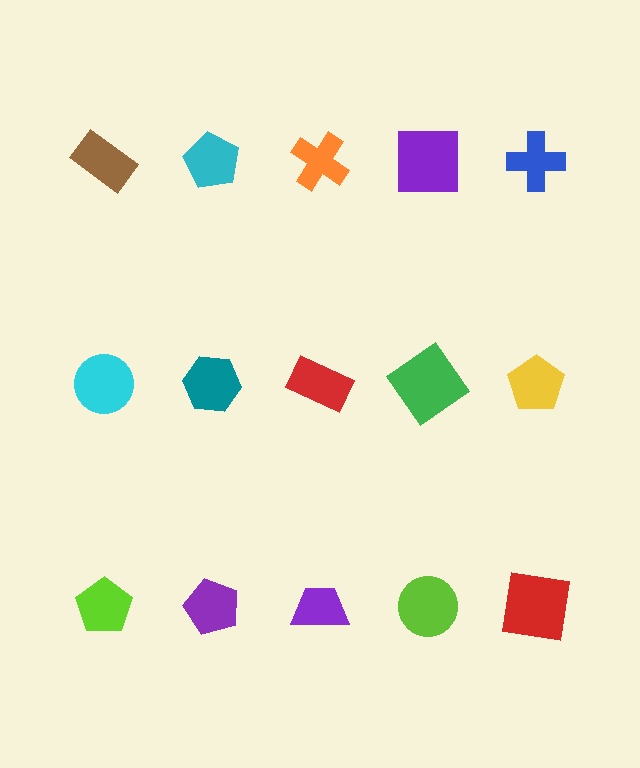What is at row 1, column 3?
An orange cross.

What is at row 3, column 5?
A red square.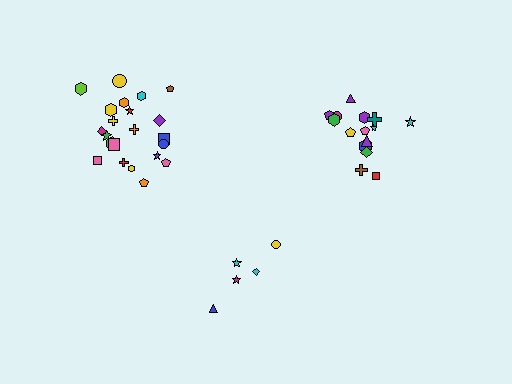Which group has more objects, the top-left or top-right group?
The top-left group.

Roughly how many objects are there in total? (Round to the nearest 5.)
Roughly 40 objects in total.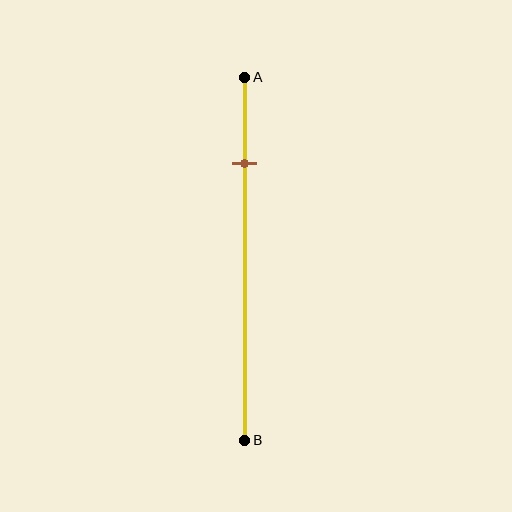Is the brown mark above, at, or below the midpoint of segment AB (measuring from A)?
The brown mark is above the midpoint of segment AB.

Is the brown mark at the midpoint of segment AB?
No, the mark is at about 25% from A, not at the 50% midpoint.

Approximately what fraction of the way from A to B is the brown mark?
The brown mark is approximately 25% of the way from A to B.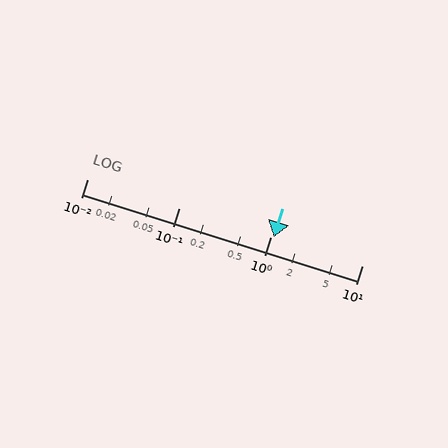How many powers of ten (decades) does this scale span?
The scale spans 3 decades, from 0.01 to 10.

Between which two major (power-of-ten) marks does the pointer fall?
The pointer is between 1 and 10.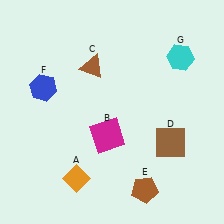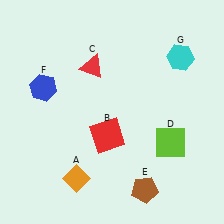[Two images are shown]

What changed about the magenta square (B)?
In Image 1, B is magenta. In Image 2, it changed to red.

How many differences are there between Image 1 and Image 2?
There are 3 differences between the two images.